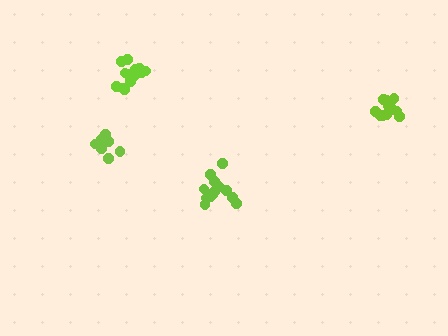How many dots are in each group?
Group 1: 13 dots, Group 2: 13 dots, Group 3: 8 dots, Group 4: 12 dots (46 total).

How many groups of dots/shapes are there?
There are 4 groups.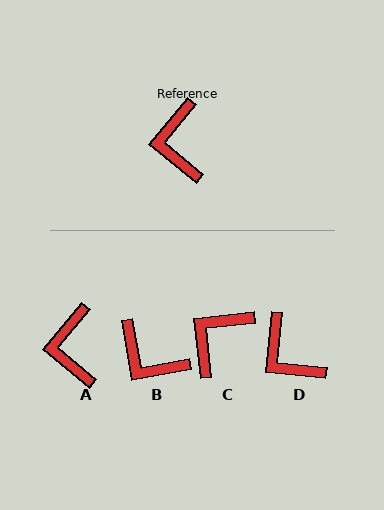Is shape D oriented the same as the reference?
No, it is off by about 34 degrees.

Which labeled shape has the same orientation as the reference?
A.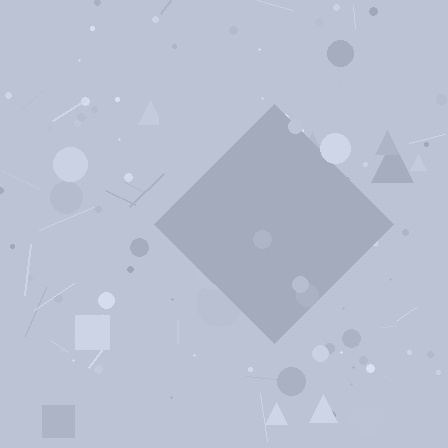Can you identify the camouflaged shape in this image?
The camouflaged shape is a diamond.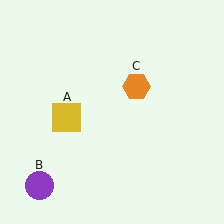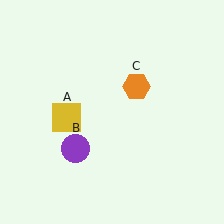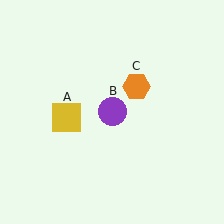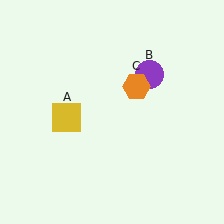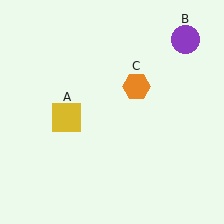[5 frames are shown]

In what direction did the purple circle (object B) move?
The purple circle (object B) moved up and to the right.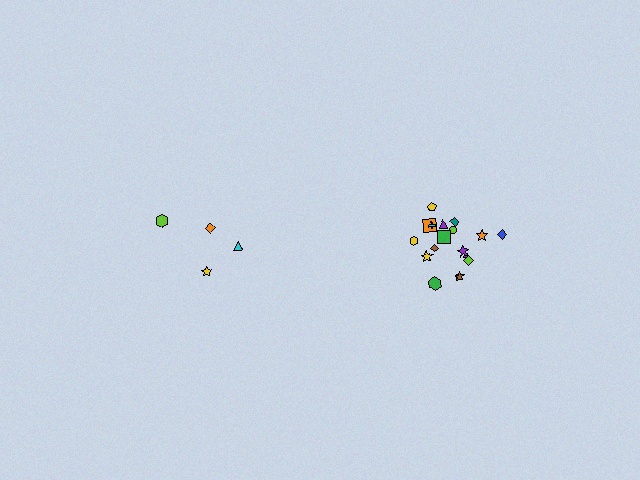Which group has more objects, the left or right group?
The right group.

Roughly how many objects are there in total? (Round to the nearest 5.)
Roughly 20 objects in total.